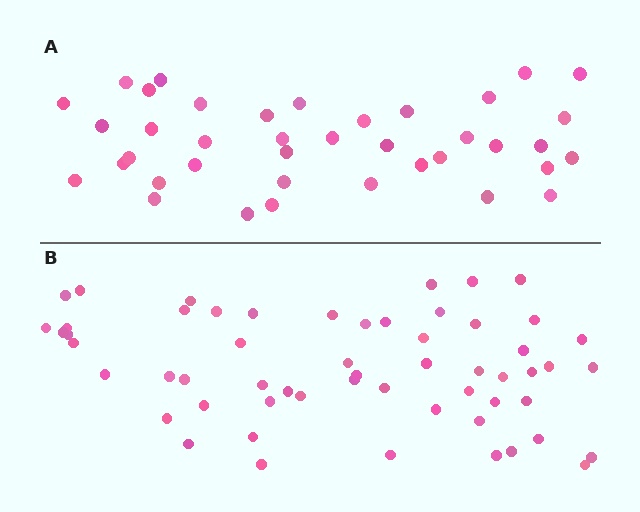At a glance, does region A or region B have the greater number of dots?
Region B (the bottom region) has more dots.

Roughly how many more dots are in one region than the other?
Region B has approximately 20 more dots than region A.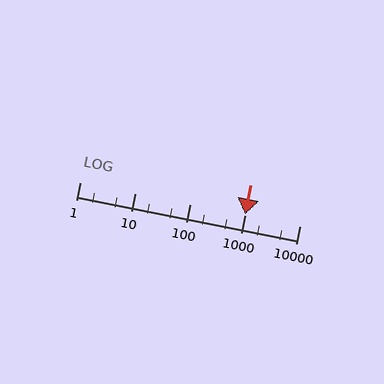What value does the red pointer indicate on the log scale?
The pointer indicates approximately 1000.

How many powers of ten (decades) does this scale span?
The scale spans 4 decades, from 1 to 10000.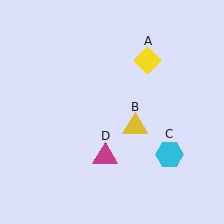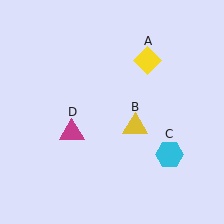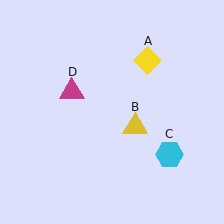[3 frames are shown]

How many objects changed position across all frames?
1 object changed position: magenta triangle (object D).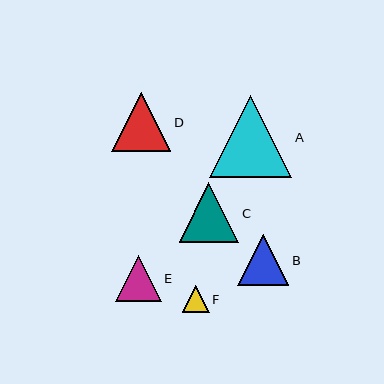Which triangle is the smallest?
Triangle F is the smallest with a size of approximately 26 pixels.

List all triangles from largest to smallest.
From largest to smallest: A, C, D, B, E, F.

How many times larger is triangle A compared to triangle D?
Triangle A is approximately 1.4 times the size of triangle D.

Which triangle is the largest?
Triangle A is the largest with a size of approximately 82 pixels.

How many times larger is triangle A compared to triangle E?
Triangle A is approximately 1.8 times the size of triangle E.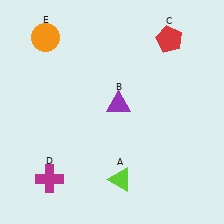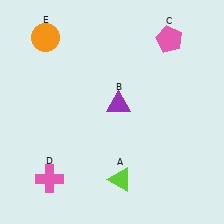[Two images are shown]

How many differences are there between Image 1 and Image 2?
There are 2 differences between the two images.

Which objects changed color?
C changed from red to pink. D changed from magenta to pink.